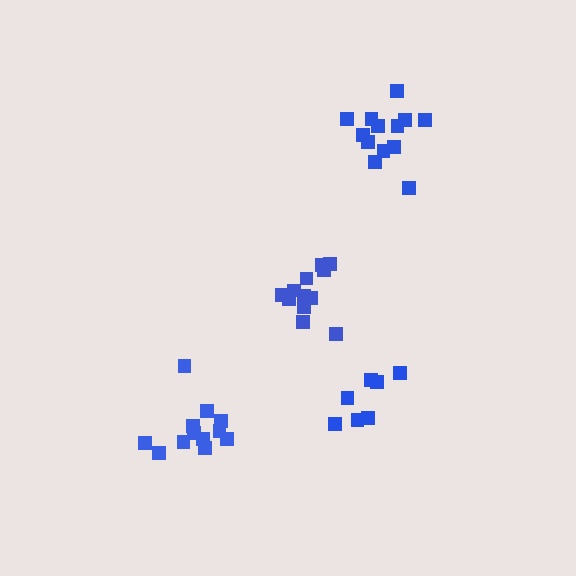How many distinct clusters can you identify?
There are 4 distinct clusters.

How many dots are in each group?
Group 1: 13 dots, Group 2: 12 dots, Group 3: 7 dots, Group 4: 12 dots (44 total).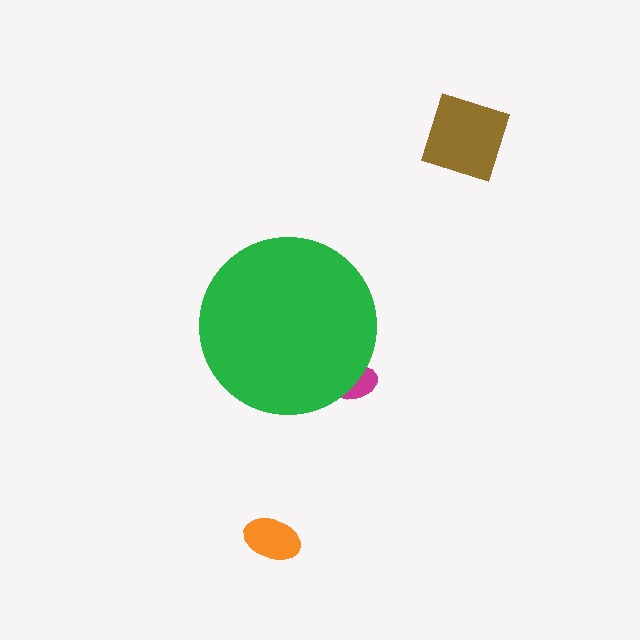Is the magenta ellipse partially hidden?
Yes, the magenta ellipse is partially hidden behind the green circle.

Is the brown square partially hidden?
No, the brown square is fully visible.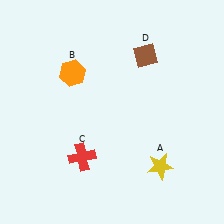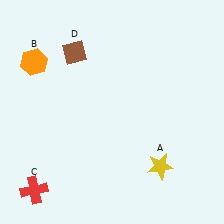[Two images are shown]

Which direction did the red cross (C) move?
The red cross (C) moved left.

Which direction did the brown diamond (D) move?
The brown diamond (D) moved left.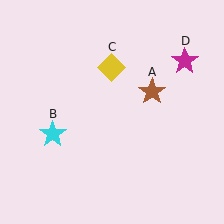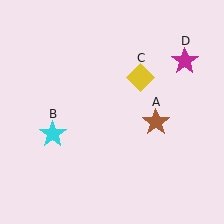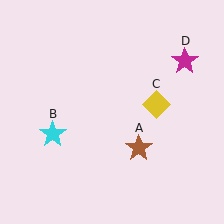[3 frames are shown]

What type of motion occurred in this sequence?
The brown star (object A), yellow diamond (object C) rotated clockwise around the center of the scene.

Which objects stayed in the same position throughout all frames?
Cyan star (object B) and magenta star (object D) remained stationary.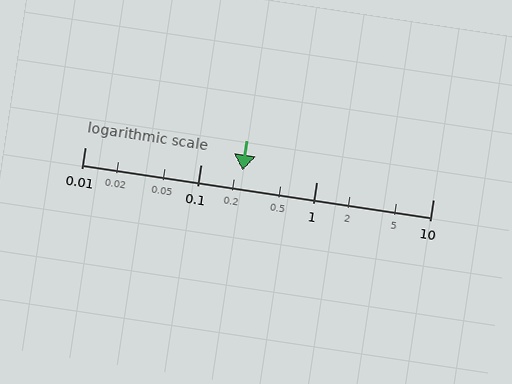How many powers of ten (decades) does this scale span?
The scale spans 3 decades, from 0.01 to 10.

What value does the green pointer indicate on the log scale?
The pointer indicates approximately 0.23.